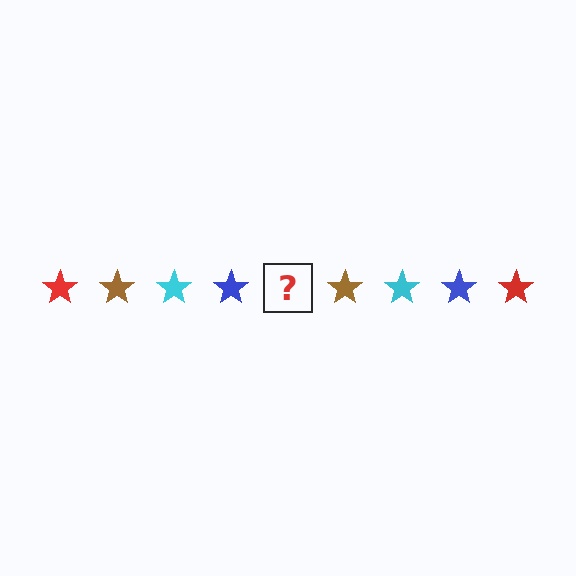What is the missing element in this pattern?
The missing element is a red star.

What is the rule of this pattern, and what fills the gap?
The rule is that the pattern cycles through red, brown, cyan, blue stars. The gap should be filled with a red star.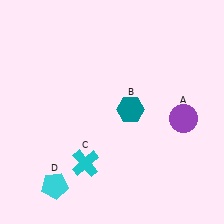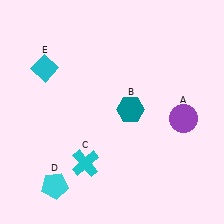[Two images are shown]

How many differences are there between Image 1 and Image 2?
There is 1 difference between the two images.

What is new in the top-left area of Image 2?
A cyan diamond (E) was added in the top-left area of Image 2.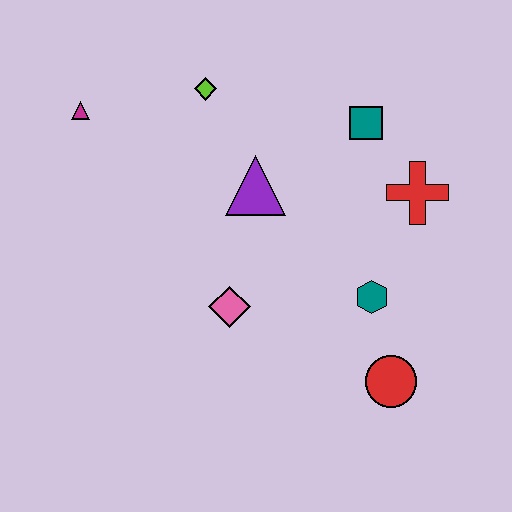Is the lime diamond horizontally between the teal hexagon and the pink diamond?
No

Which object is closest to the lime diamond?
The purple triangle is closest to the lime diamond.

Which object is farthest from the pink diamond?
The magenta triangle is farthest from the pink diamond.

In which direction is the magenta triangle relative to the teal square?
The magenta triangle is to the left of the teal square.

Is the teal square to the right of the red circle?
No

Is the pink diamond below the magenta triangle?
Yes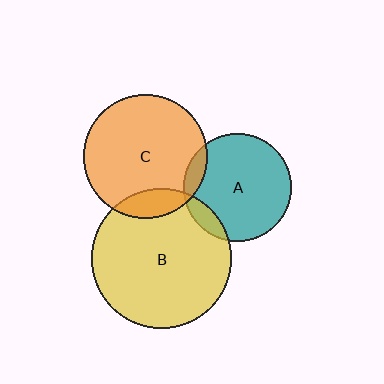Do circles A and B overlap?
Yes.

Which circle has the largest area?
Circle B (yellow).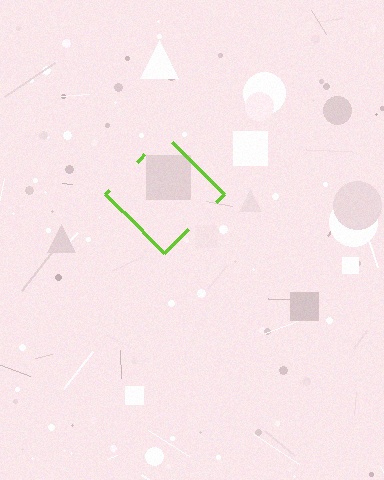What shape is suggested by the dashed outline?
The dashed outline suggests a diamond.